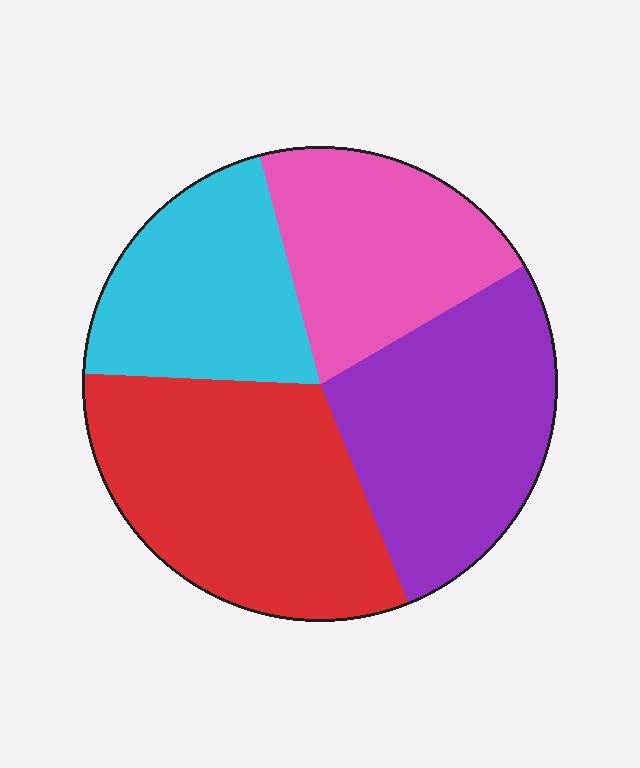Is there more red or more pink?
Red.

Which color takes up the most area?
Red, at roughly 30%.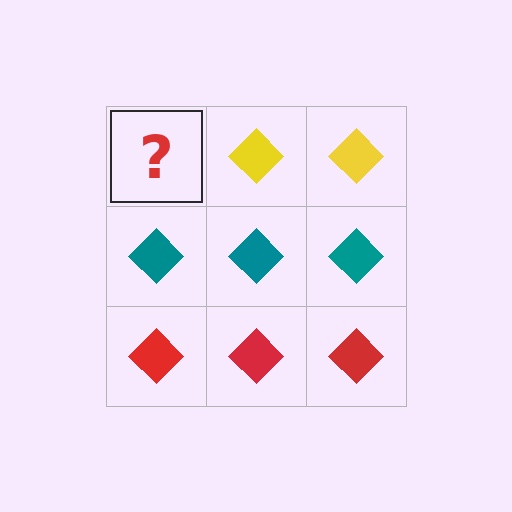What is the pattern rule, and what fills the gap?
The rule is that each row has a consistent color. The gap should be filled with a yellow diamond.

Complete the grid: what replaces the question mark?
The question mark should be replaced with a yellow diamond.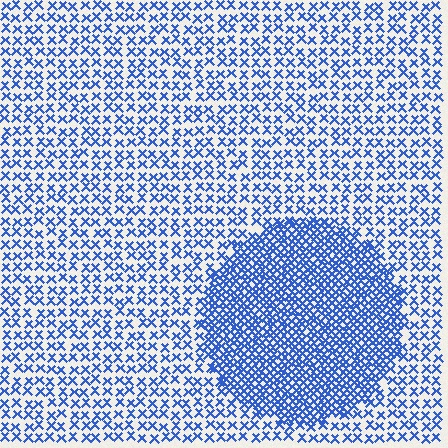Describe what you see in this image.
The image contains small blue elements arranged at two different densities. A circle-shaped region is visible where the elements are more densely packed than the surrounding area.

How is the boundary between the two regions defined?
The boundary is defined by a change in element density (approximately 2.4x ratio). All elements are the same color, size, and shape.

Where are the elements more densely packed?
The elements are more densely packed inside the circle boundary.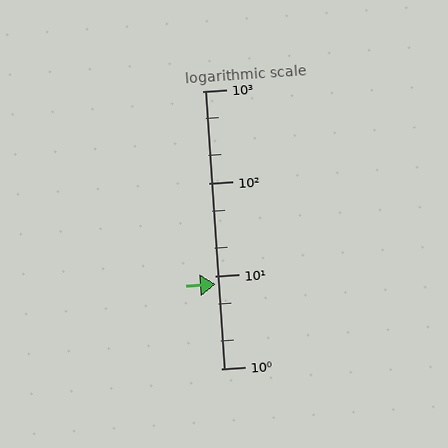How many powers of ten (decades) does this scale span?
The scale spans 3 decades, from 1 to 1000.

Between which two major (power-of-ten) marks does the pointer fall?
The pointer is between 1 and 10.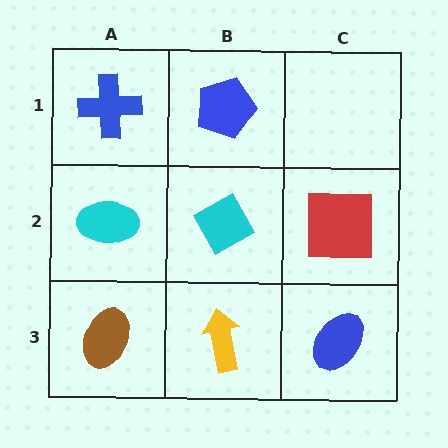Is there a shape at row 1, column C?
No, that cell is empty.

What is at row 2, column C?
A red square.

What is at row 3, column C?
A blue ellipse.